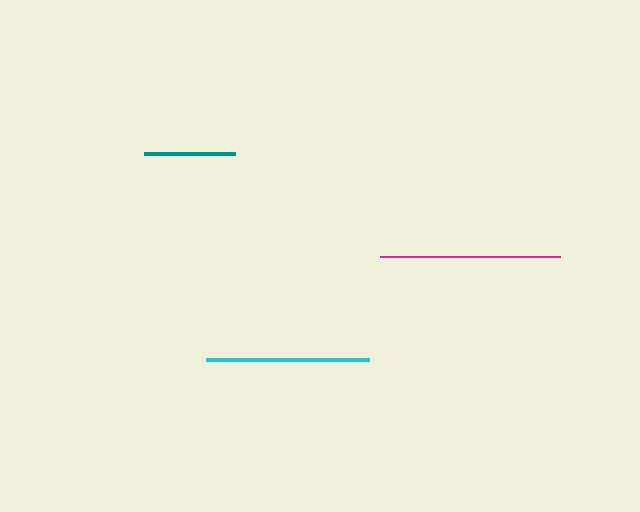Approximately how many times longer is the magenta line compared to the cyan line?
The magenta line is approximately 1.1 times the length of the cyan line.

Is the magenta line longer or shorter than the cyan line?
The magenta line is longer than the cyan line.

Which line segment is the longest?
The magenta line is the longest at approximately 180 pixels.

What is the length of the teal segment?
The teal segment is approximately 91 pixels long.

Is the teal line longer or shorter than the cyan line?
The cyan line is longer than the teal line.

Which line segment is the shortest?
The teal line is the shortest at approximately 91 pixels.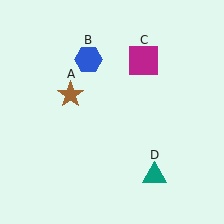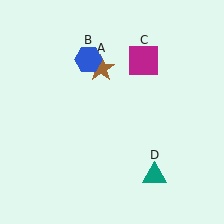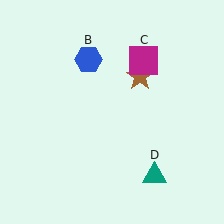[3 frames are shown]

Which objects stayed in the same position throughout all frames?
Blue hexagon (object B) and magenta square (object C) and teal triangle (object D) remained stationary.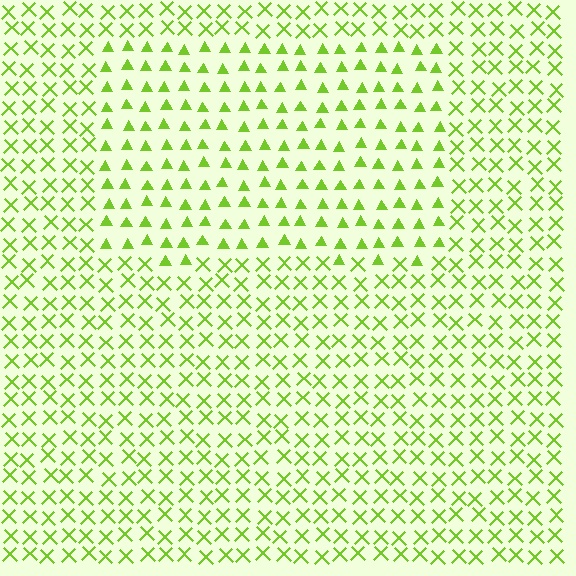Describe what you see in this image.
The image is filled with small lime elements arranged in a uniform grid. A rectangle-shaped region contains triangles, while the surrounding area contains X marks. The boundary is defined purely by the change in element shape.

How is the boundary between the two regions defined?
The boundary is defined by a change in element shape: triangles inside vs. X marks outside. All elements share the same color and spacing.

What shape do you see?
I see a rectangle.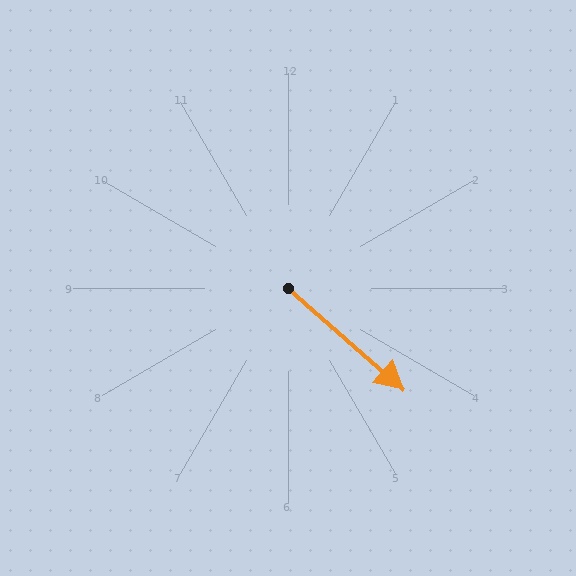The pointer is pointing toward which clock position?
Roughly 4 o'clock.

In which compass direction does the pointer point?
Southeast.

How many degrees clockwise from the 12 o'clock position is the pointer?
Approximately 131 degrees.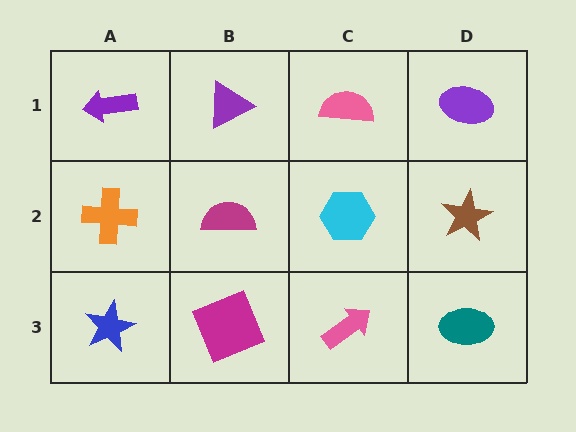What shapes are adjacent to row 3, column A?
An orange cross (row 2, column A), a magenta square (row 3, column B).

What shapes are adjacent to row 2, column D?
A purple ellipse (row 1, column D), a teal ellipse (row 3, column D), a cyan hexagon (row 2, column C).